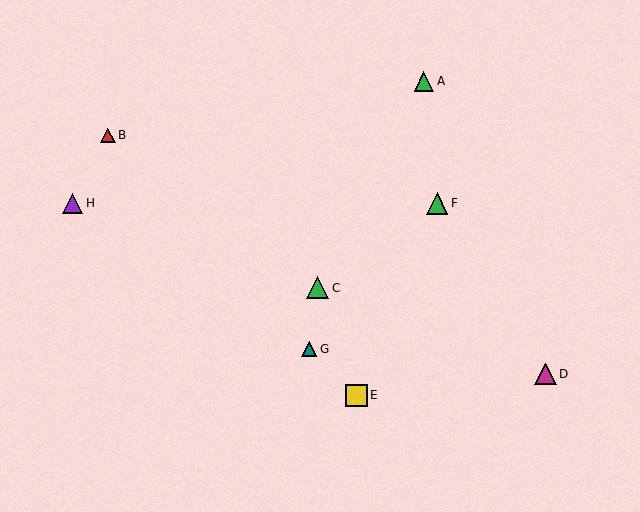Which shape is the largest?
The green triangle (labeled C) is the largest.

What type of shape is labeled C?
Shape C is a green triangle.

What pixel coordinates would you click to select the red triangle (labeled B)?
Click at (108, 135) to select the red triangle B.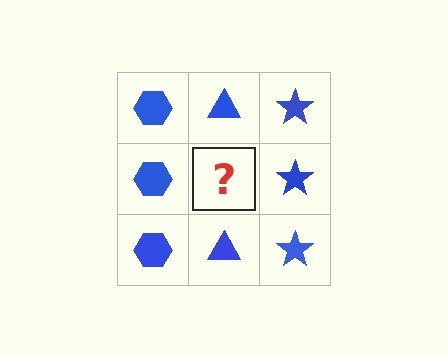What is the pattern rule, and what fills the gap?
The rule is that each column has a consistent shape. The gap should be filled with a blue triangle.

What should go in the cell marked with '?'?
The missing cell should contain a blue triangle.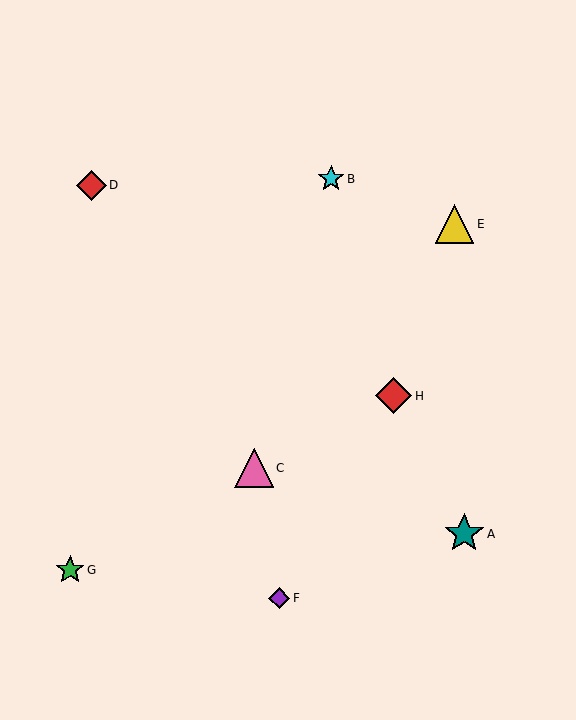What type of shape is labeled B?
Shape B is a cyan star.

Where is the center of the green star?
The center of the green star is at (70, 570).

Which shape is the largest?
The teal star (labeled A) is the largest.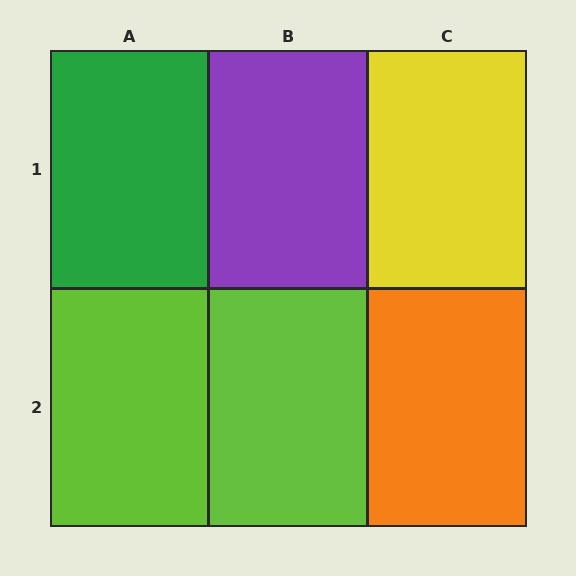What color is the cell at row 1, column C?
Yellow.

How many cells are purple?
1 cell is purple.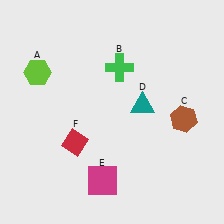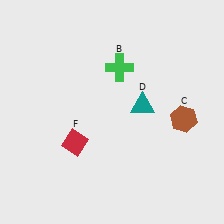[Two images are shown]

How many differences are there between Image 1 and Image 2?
There are 2 differences between the two images.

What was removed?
The lime hexagon (A), the magenta square (E) were removed in Image 2.